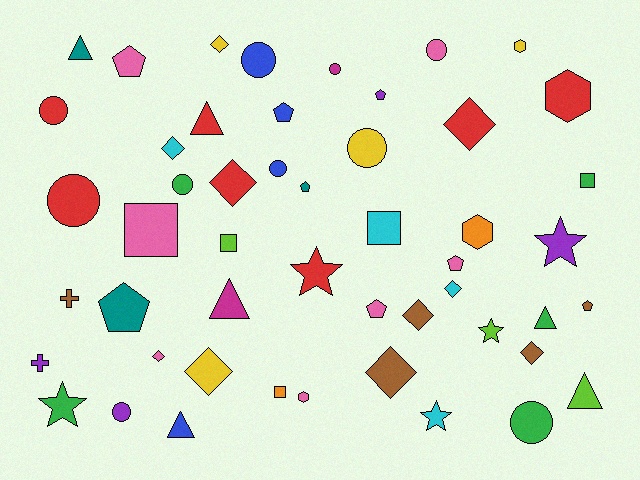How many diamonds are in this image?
There are 10 diamonds.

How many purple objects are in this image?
There are 4 purple objects.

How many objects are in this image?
There are 50 objects.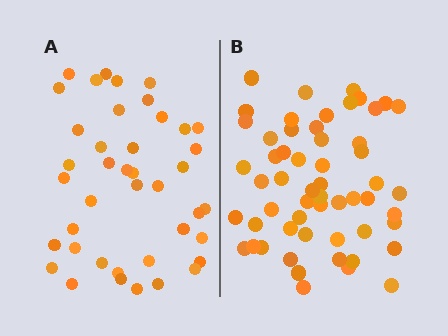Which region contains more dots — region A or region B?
Region B (the right region) has more dots.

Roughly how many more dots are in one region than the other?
Region B has approximately 15 more dots than region A.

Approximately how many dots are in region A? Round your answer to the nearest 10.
About 40 dots. (The exact count is 41, which rounds to 40.)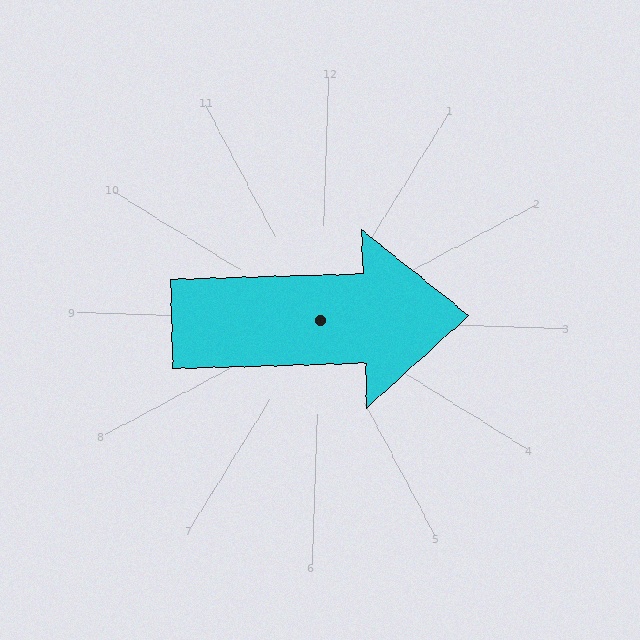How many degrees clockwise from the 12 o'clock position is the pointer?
Approximately 86 degrees.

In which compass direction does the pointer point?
East.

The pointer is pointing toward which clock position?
Roughly 3 o'clock.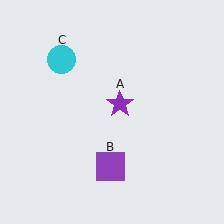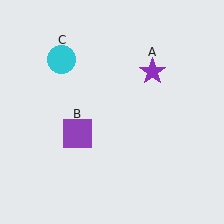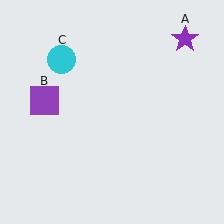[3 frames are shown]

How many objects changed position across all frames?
2 objects changed position: purple star (object A), purple square (object B).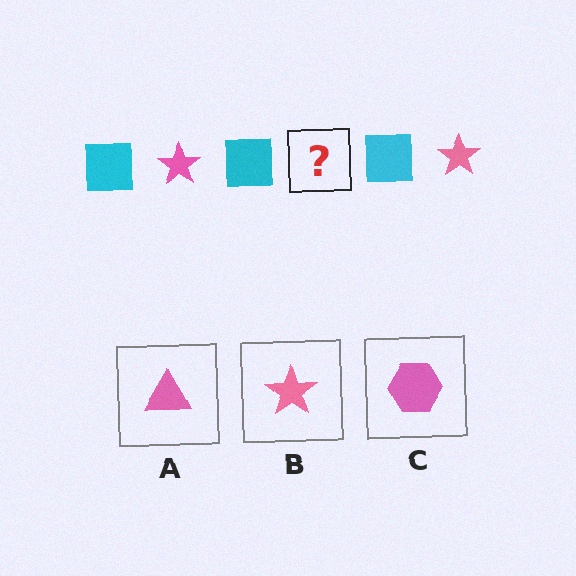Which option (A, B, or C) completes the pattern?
B.